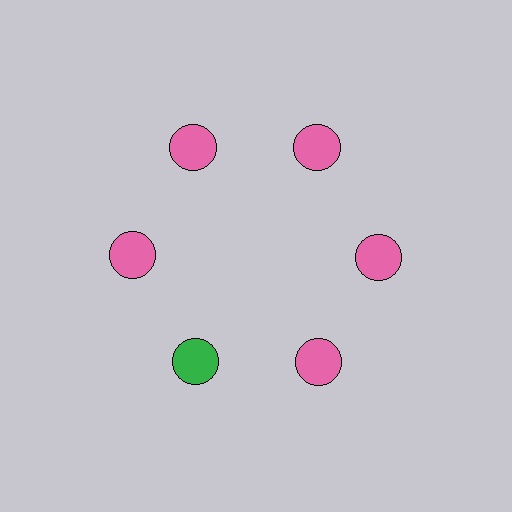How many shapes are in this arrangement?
There are 6 shapes arranged in a ring pattern.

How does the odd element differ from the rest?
It has a different color: green instead of pink.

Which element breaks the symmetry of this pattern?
The green circle at roughly the 7 o'clock position breaks the symmetry. All other shapes are pink circles.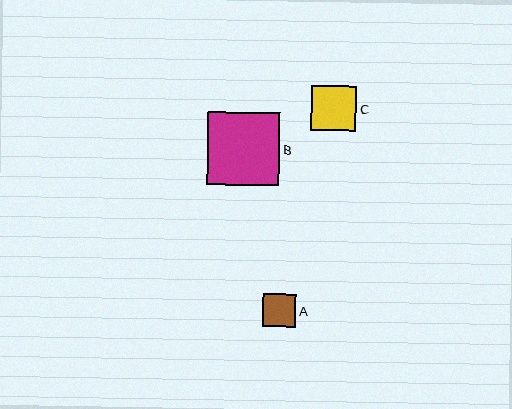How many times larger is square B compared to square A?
Square B is approximately 2.2 times the size of square A.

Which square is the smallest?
Square A is the smallest with a size of approximately 34 pixels.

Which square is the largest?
Square B is the largest with a size of approximately 73 pixels.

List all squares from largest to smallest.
From largest to smallest: B, C, A.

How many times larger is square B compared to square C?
Square B is approximately 1.6 times the size of square C.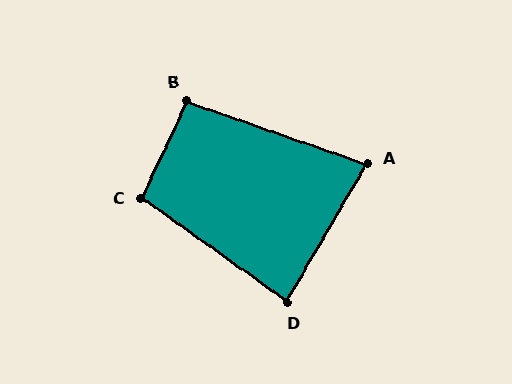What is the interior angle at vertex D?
Approximately 85 degrees (acute).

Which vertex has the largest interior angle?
C, at approximately 101 degrees.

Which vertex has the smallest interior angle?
A, at approximately 79 degrees.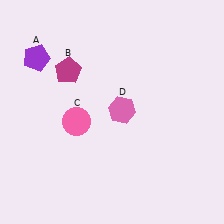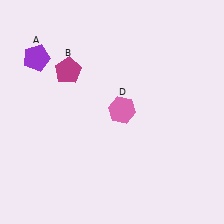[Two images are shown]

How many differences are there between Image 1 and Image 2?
There is 1 difference between the two images.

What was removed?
The pink circle (C) was removed in Image 2.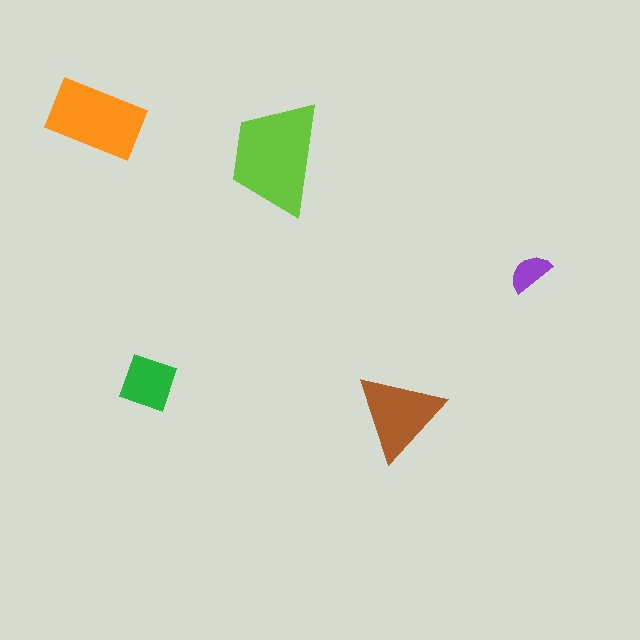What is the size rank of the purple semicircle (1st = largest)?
5th.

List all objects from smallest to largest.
The purple semicircle, the green square, the brown triangle, the orange rectangle, the lime trapezoid.